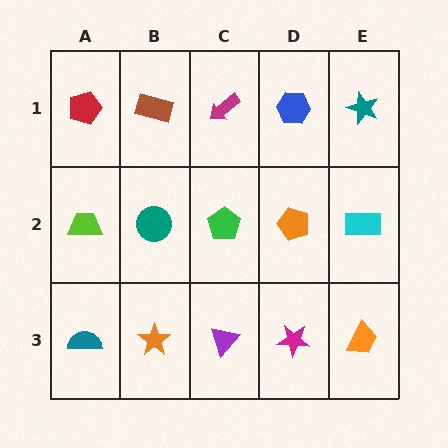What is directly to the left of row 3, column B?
A teal semicircle.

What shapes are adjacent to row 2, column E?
A teal star (row 1, column E), an orange trapezoid (row 3, column E), an orange pentagon (row 2, column D).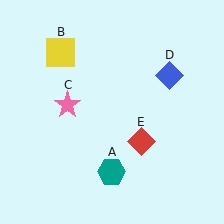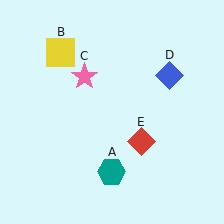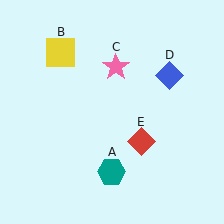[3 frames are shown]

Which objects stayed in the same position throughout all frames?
Teal hexagon (object A) and yellow square (object B) and blue diamond (object D) and red diamond (object E) remained stationary.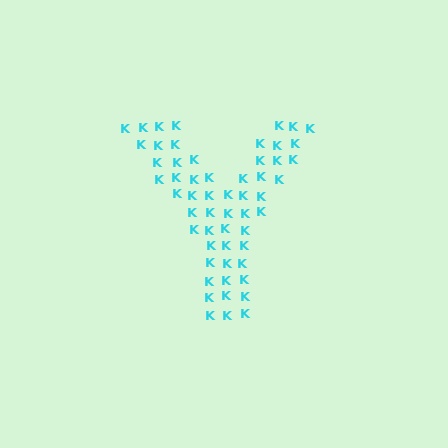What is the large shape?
The large shape is the letter Y.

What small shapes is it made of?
It is made of small letter K's.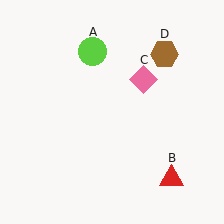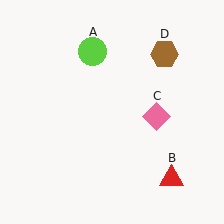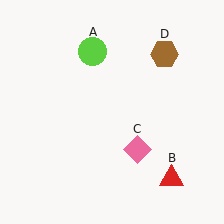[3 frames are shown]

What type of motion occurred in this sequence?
The pink diamond (object C) rotated clockwise around the center of the scene.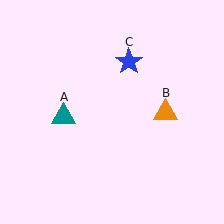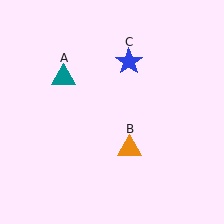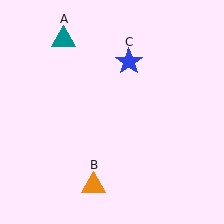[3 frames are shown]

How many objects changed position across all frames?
2 objects changed position: teal triangle (object A), orange triangle (object B).